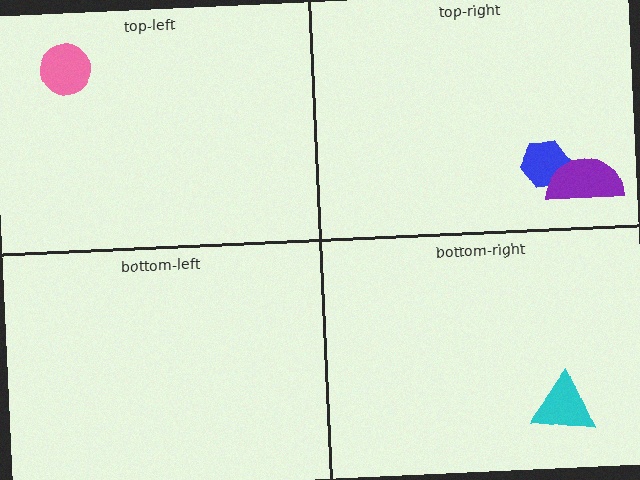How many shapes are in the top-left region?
1.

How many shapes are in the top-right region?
2.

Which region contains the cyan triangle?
The bottom-right region.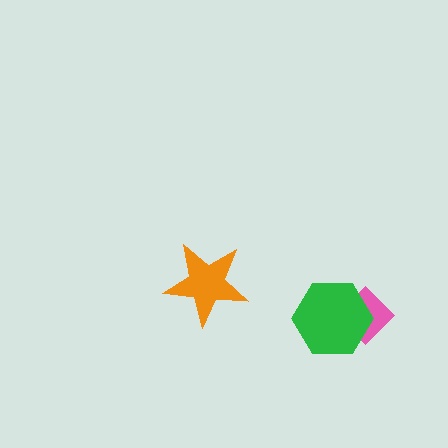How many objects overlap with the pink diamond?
1 object overlaps with the pink diamond.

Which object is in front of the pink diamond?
The green hexagon is in front of the pink diamond.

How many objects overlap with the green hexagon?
1 object overlaps with the green hexagon.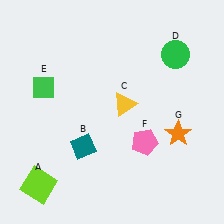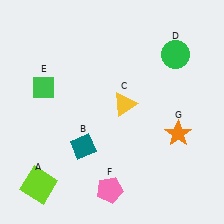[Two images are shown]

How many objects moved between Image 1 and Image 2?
1 object moved between the two images.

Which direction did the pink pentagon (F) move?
The pink pentagon (F) moved down.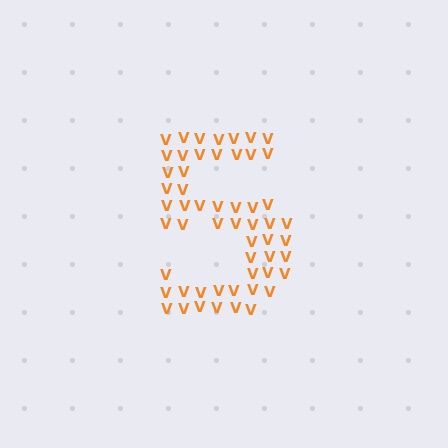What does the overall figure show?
The overall figure shows the digit 5.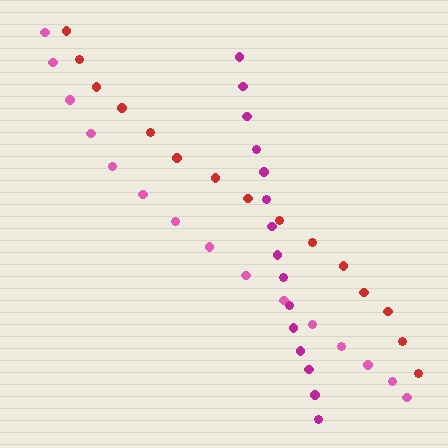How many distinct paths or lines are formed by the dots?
There are 3 distinct paths.